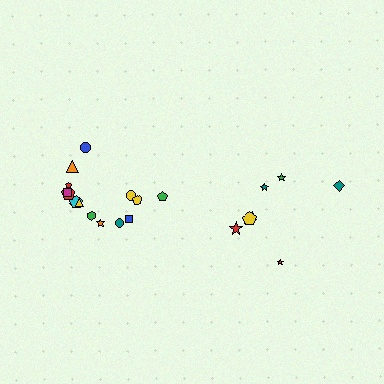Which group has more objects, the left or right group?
The left group.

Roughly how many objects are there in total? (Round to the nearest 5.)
Roughly 20 objects in total.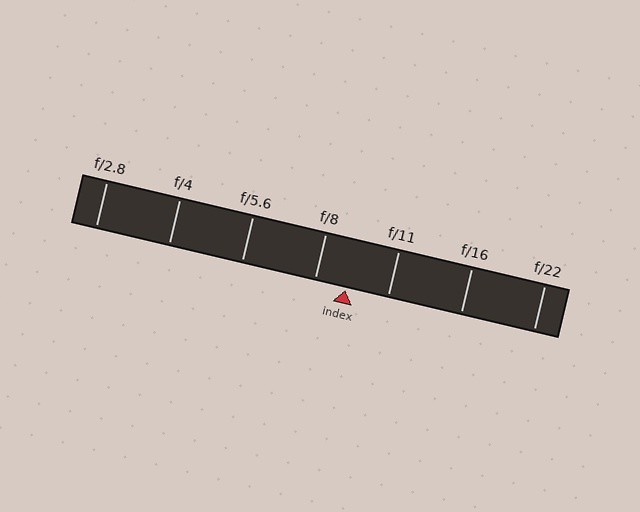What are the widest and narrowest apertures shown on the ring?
The widest aperture shown is f/2.8 and the narrowest is f/22.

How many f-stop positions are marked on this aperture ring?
There are 7 f-stop positions marked.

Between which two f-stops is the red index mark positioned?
The index mark is between f/8 and f/11.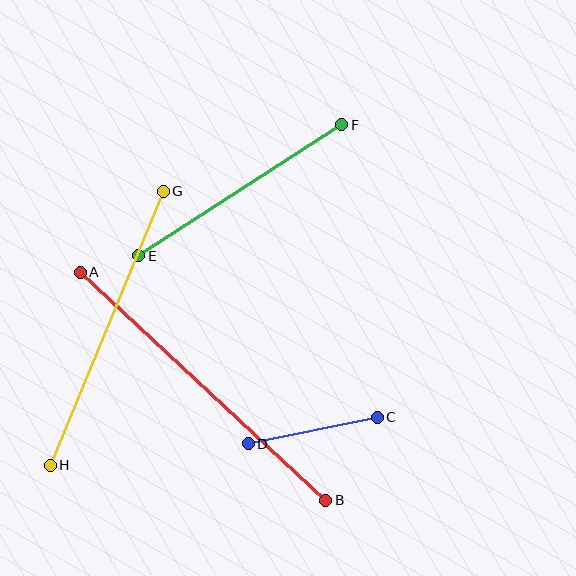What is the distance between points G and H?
The distance is approximately 297 pixels.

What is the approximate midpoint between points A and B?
The midpoint is at approximately (203, 386) pixels.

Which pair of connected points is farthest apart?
Points A and B are farthest apart.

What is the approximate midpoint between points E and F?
The midpoint is at approximately (240, 190) pixels.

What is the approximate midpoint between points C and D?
The midpoint is at approximately (313, 431) pixels.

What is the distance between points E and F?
The distance is approximately 242 pixels.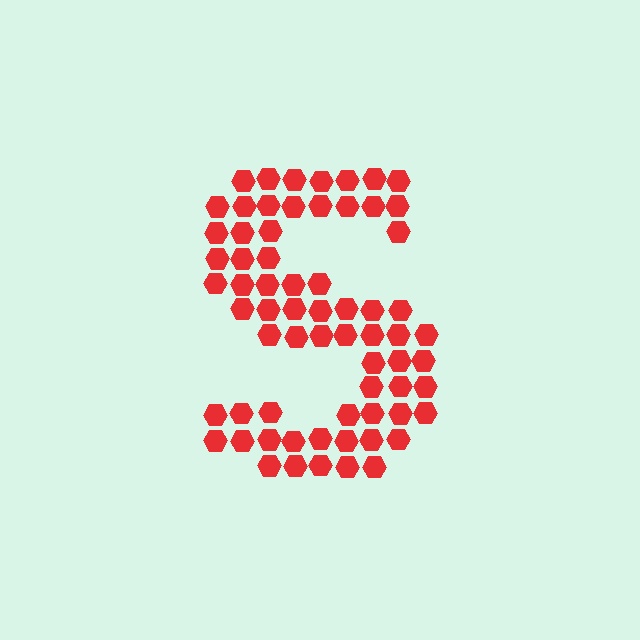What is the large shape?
The large shape is the letter S.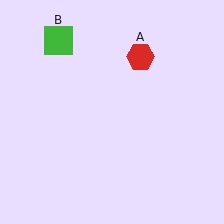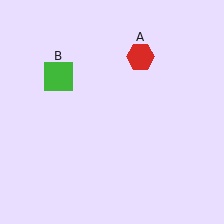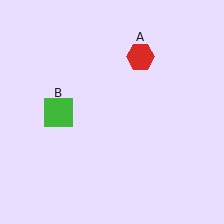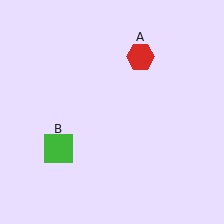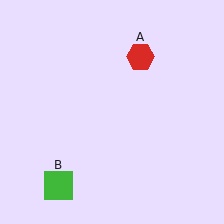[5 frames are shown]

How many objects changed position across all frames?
1 object changed position: green square (object B).